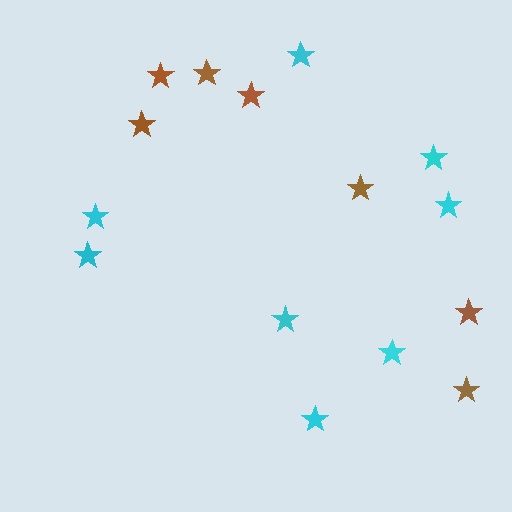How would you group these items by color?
There are 2 groups: one group of cyan stars (8) and one group of brown stars (7).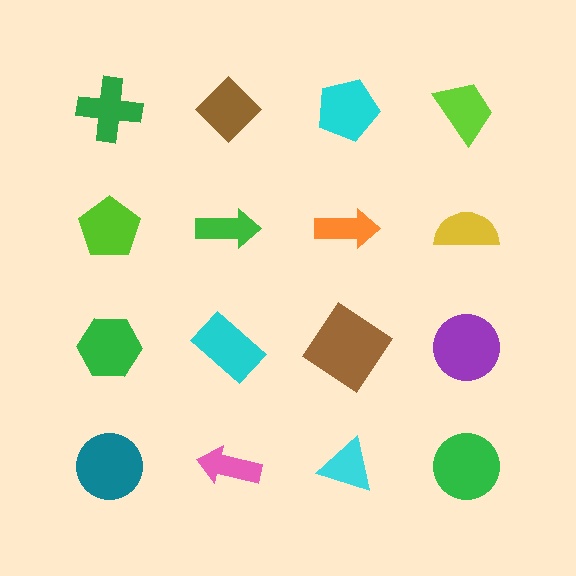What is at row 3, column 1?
A green hexagon.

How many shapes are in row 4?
4 shapes.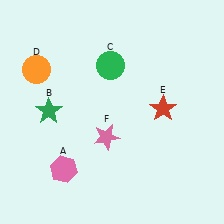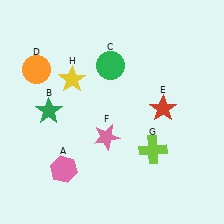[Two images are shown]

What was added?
A lime cross (G), a yellow star (H) were added in Image 2.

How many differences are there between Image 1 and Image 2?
There are 2 differences between the two images.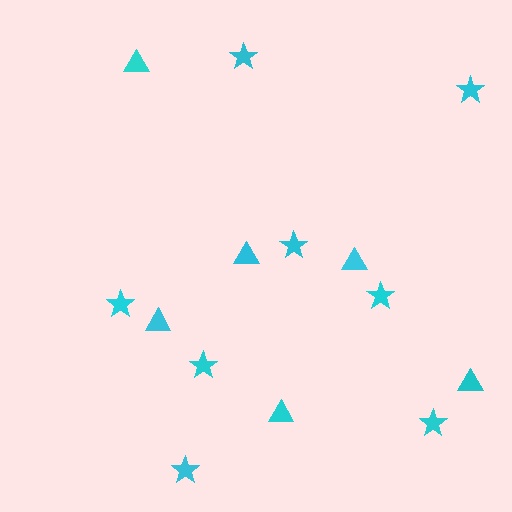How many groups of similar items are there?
There are 2 groups: one group of stars (8) and one group of triangles (6).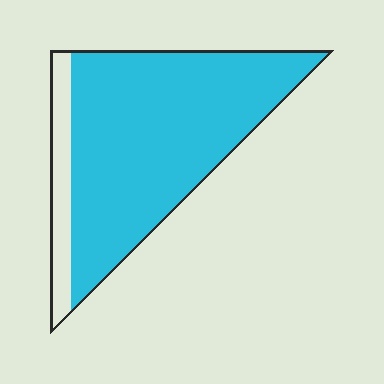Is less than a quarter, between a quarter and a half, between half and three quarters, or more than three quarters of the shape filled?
More than three quarters.